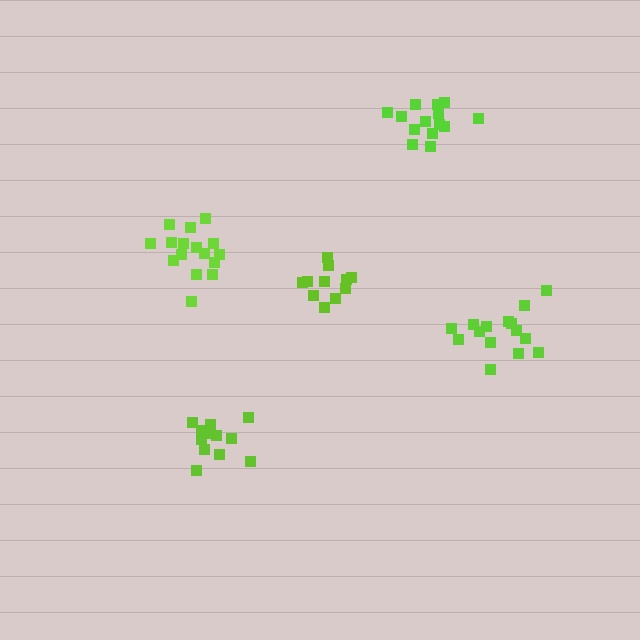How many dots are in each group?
Group 1: 12 dots, Group 2: 14 dots, Group 3: 13 dots, Group 4: 16 dots, Group 5: 15 dots (70 total).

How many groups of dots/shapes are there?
There are 5 groups.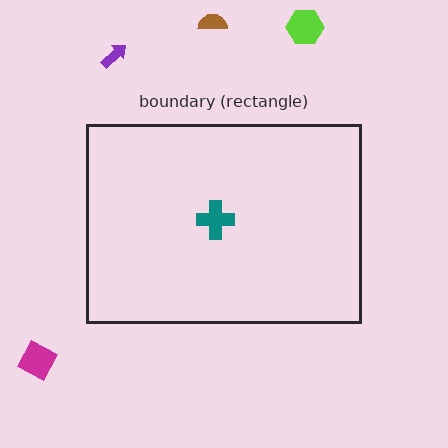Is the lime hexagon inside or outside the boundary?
Outside.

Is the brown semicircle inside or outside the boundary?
Outside.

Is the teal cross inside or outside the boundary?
Inside.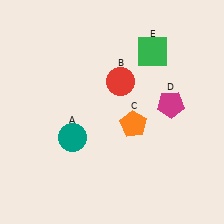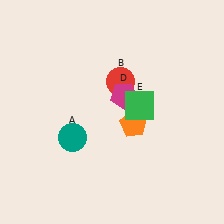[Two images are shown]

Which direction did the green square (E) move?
The green square (E) moved down.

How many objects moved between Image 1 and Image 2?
2 objects moved between the two images.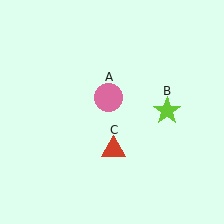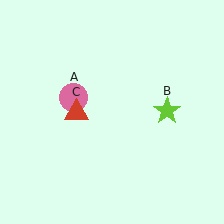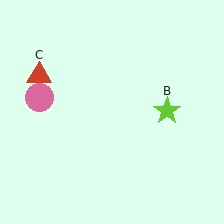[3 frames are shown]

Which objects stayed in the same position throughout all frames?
Lime star (object B) remained stationary.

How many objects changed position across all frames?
2 objects changed position: pink circle (object A), red triangle (object C).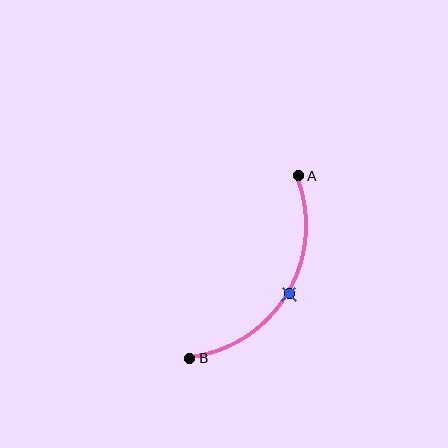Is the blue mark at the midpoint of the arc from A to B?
Yes. The blue mark lies on the arc at equal arc-length from both A and B — it is the arc midpoint.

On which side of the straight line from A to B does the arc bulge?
The arc bulges to the right of the straight line connecting A and B.